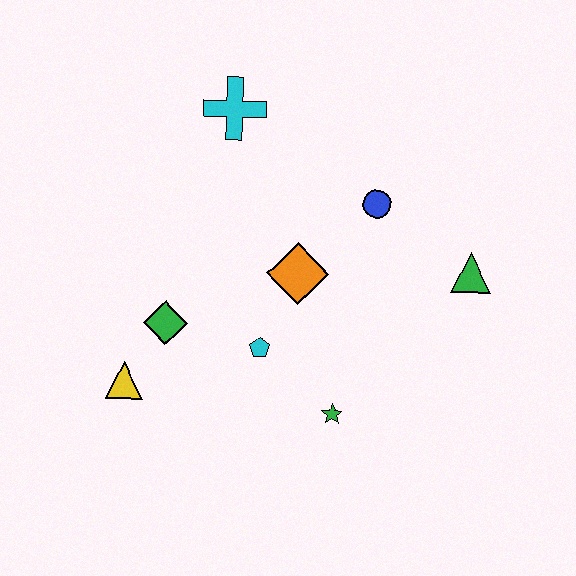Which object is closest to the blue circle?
The orange diamond is closest to the blue circle.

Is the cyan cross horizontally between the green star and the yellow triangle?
Yes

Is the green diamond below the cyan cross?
Yes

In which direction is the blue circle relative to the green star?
The blue circle is above the green star.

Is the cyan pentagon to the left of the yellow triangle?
No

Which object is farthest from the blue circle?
The yellow triangle is farthest from the blue circle.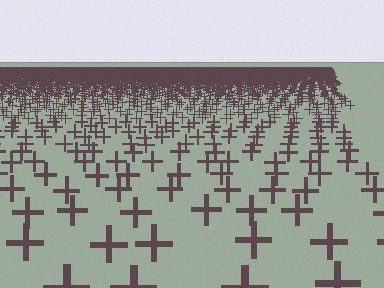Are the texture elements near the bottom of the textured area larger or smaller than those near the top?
Larger. Near the bottom, elements are closer to the viewer and appear at a bigger on-screen size.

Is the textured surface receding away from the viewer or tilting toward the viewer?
The surface is receding away from the viewer. Texture elements get smaller and denser toward the top.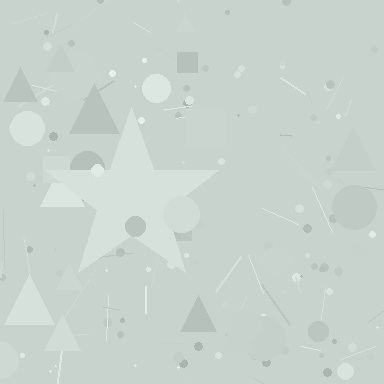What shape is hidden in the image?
A star is hidden in the image.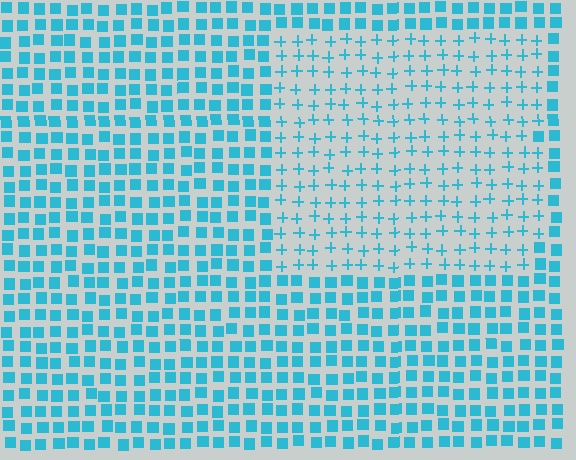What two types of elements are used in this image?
The image uses plus signs inside the rectangle region and squares outside it.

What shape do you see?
I see a rectangle.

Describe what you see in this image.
The image is filled with small cyan elements arranged in a uniform grid. A rectangle-shaped region contains plus signs, while the surrounding area contains squares. The boundary is defined purely by the change in element shape.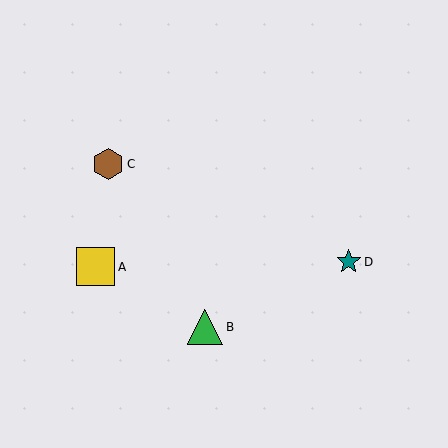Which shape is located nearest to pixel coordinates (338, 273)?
The teal star (labeled D) at (349, 262) is nearest to that location.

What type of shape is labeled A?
Shape A is a yellow square.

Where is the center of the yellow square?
The center of the yellow square is at (96, 267).